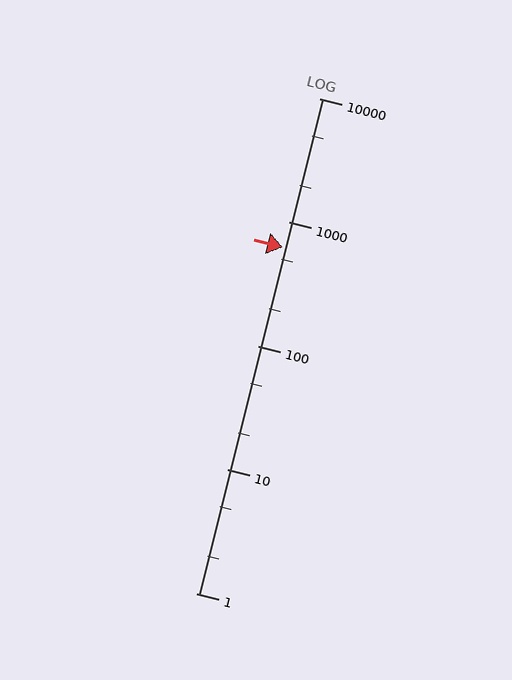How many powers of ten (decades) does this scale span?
The scale spans 4 decades, from 1 to 10000.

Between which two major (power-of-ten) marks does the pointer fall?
The pointer is between 100 and 1000.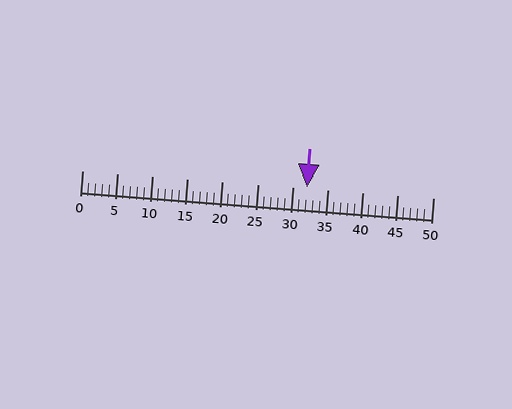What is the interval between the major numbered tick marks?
The major tick marks are spaced 5 units apart.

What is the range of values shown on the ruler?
The ruler shows values from 0 to 50.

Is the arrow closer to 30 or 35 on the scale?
The arrow is closer to 30.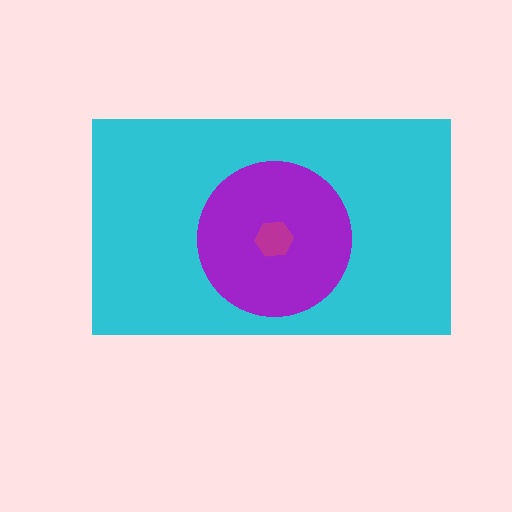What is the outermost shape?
The cyan rectangle.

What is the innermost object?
The magenta hexagon.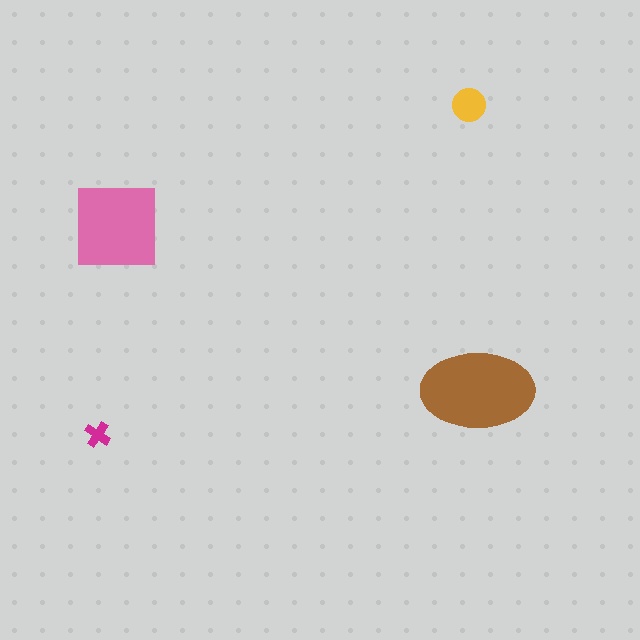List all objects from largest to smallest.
The brown ellipse, the pink square, the yellow circle, the magenta cross.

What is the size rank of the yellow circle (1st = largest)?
3rd.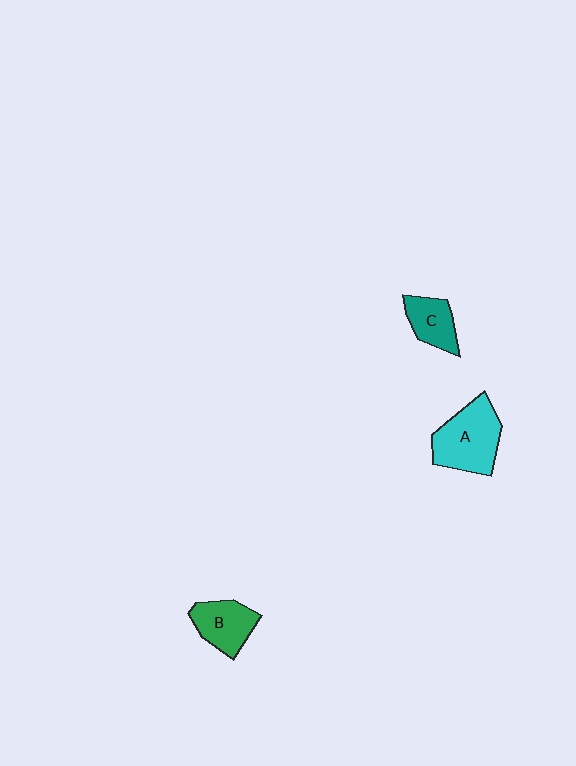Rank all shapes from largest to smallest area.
From largest to smallest: A (cyan), B (green), C (teal).